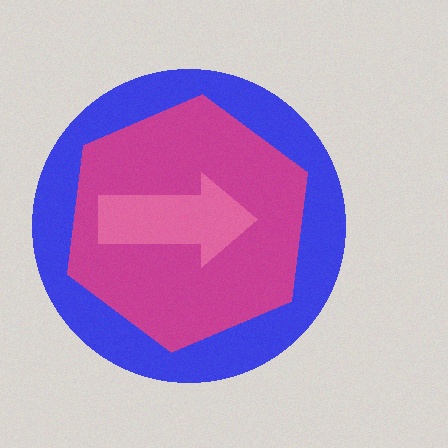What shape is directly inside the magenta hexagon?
The pink arrow.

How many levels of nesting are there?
3.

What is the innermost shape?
The pink arrow.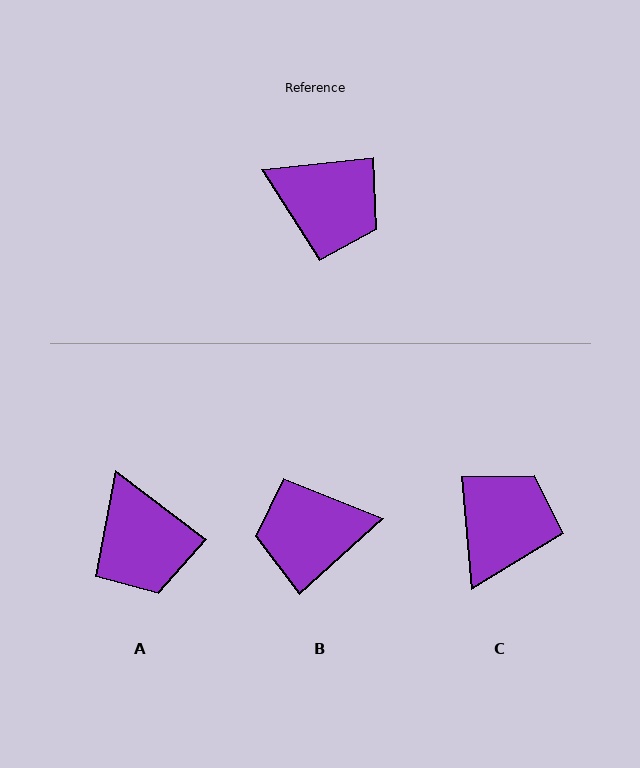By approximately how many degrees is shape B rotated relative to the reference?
Approximately 144 degrees clockwise.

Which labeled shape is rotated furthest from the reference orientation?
B, about 144 degrees away.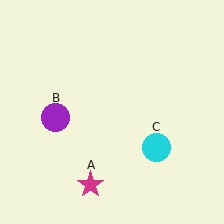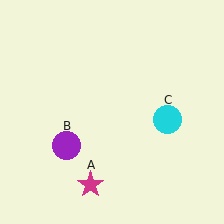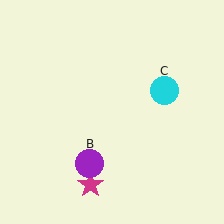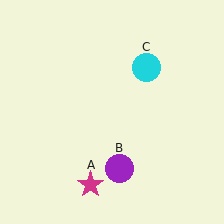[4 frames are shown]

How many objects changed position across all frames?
2 objects changed position: purple circle (object B), cyan circle (object C).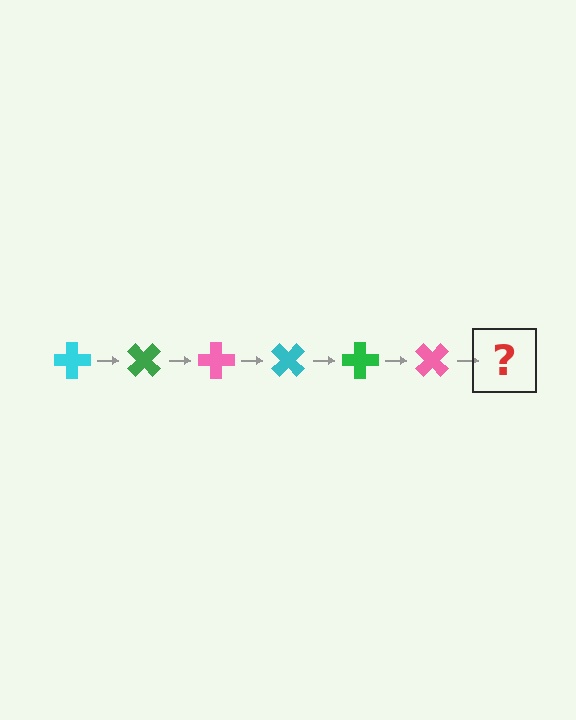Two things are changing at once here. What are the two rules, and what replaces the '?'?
The two rules are that it rotates 45 degrees each step and the color cycles through cyan, green, and pink. The '?' should be a cyan cross, rotated 270 degrees from the start.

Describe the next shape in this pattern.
It should be a cyan cross, rotated 270 degrees from the start.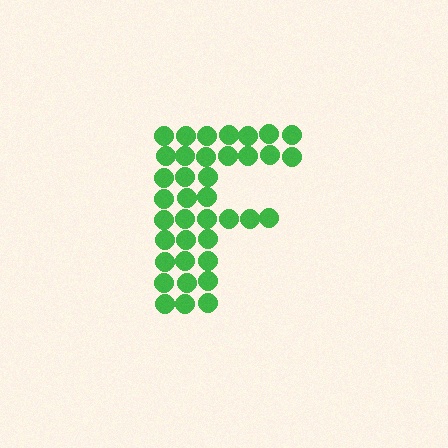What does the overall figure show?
The overall figure shows the letter F.